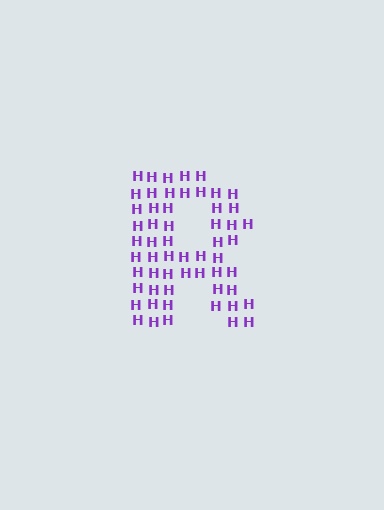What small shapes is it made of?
It is made of small letter H's.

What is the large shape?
The large shape is the letter R.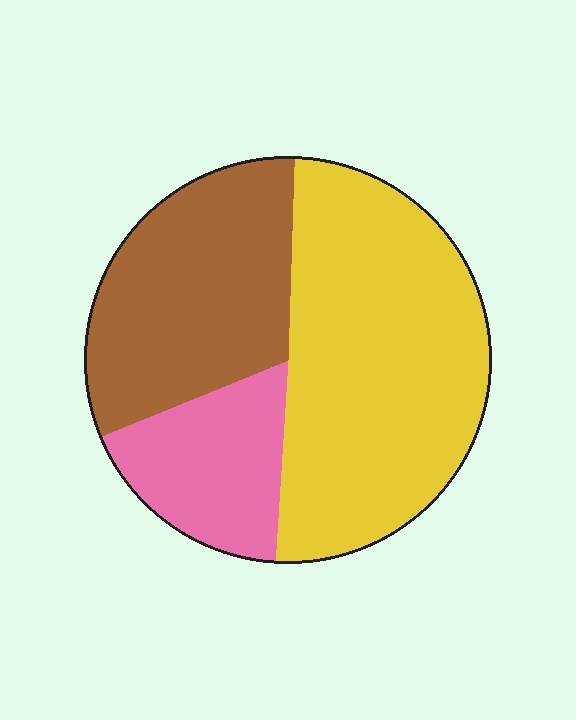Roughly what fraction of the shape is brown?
Brown covers about 30% of the shape.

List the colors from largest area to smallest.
From largest to smallest: yellow, brown, pink.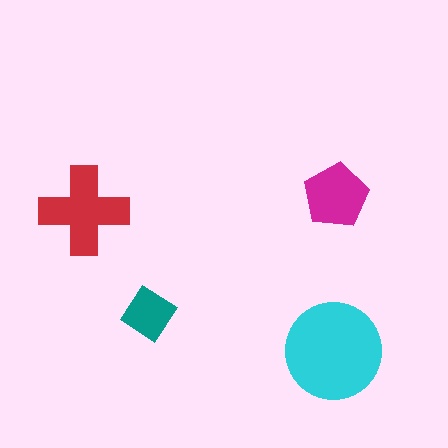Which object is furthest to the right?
The magenta pentagon is rightmost.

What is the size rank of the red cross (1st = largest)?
2nd.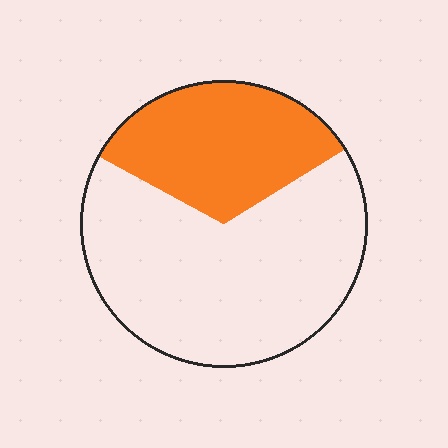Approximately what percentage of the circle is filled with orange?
Approximately 35%.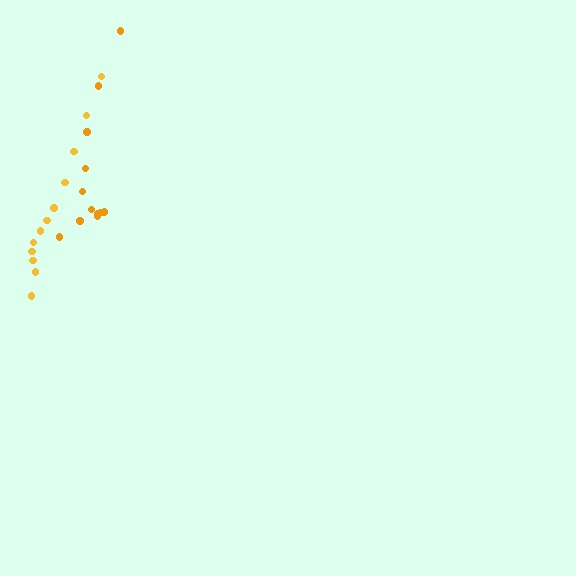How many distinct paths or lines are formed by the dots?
There are 2 distinct paths.